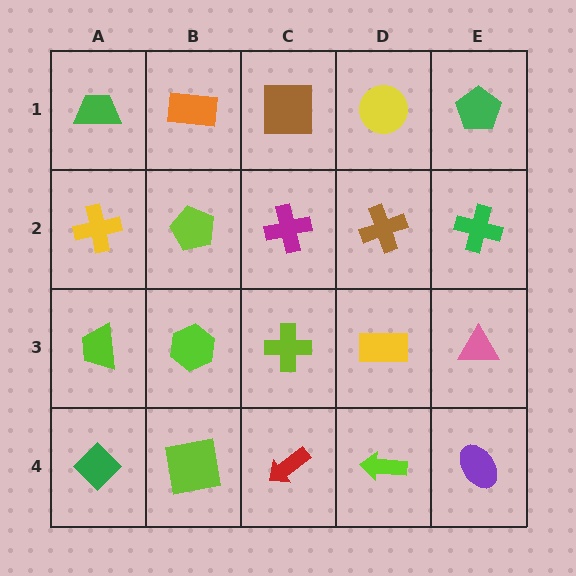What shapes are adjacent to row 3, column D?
A brown cross (row 2, column D), a lime arrow (row 4, column D), a lime cross (row 3, column C), a pink triangle (row 3, column E).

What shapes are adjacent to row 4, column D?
A yellow rectangle (row 3, column D), a red arrow (row 4, column C), a purple ellipse (row 4, column E).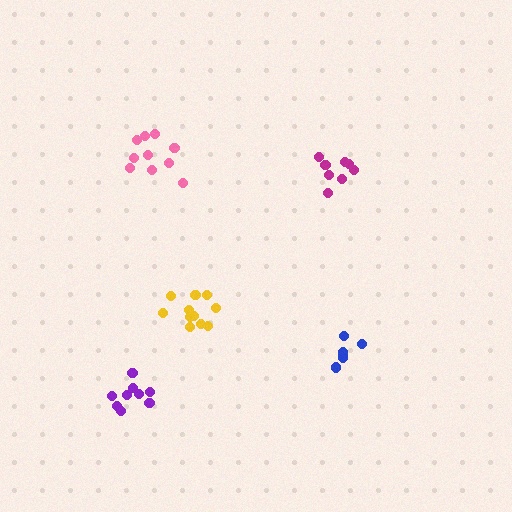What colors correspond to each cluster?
The clusters are colored: yellow, magenta, blue, pink, purple.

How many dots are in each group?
Group 1: 11 dots, Group 2: 8 dots, Group 3: 6 dots, Group 4: 10 dots, Group 5: 9 dots (44 total).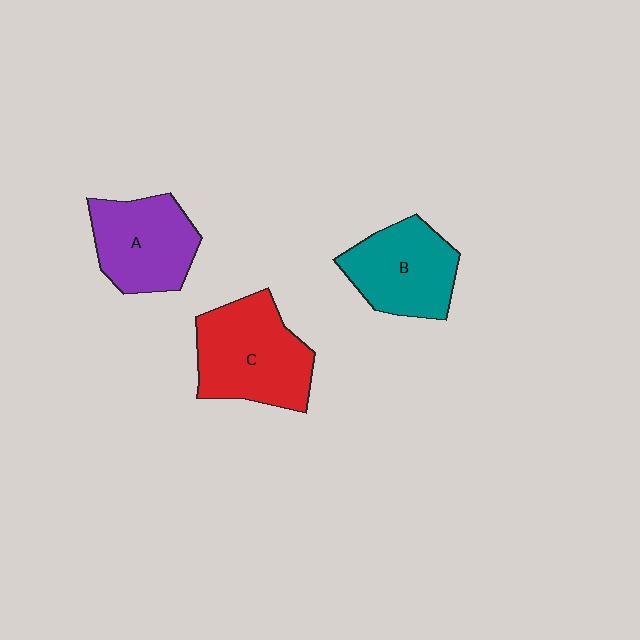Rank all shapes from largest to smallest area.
From largest to smallest: C (red), B (teal), A (purple).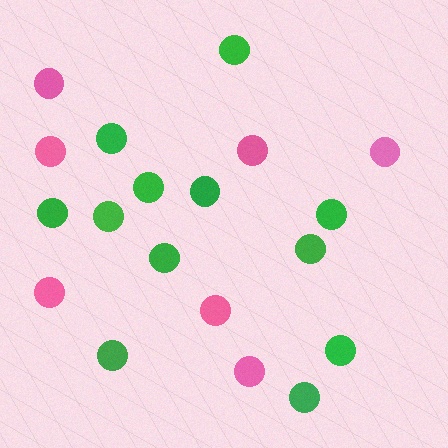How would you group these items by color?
There are 2 groups: one group of green circles (12) and one group of pink circles (7).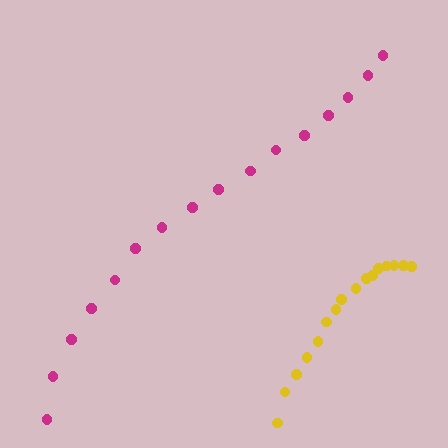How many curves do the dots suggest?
There are 2 distinct paths.